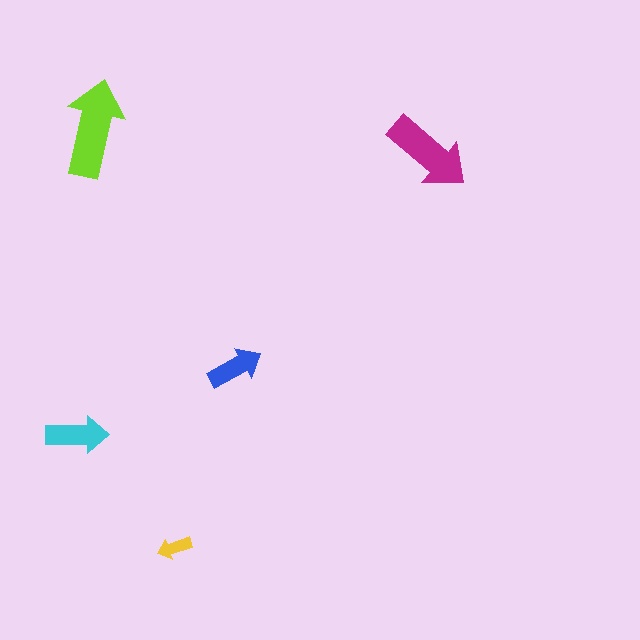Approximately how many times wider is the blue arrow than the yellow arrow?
About 1.5 times wider.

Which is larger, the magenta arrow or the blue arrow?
The magenta one.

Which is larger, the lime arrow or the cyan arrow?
The lime one.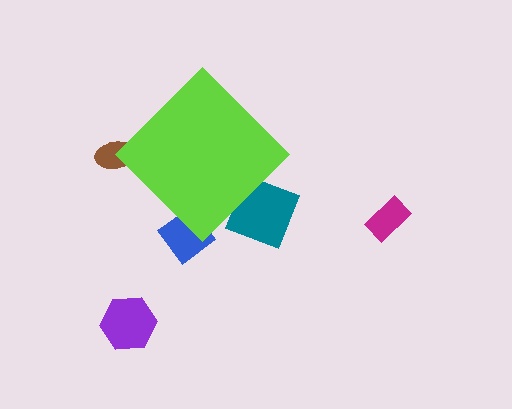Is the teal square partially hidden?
Yes, the teal square is partially hidden behind the lime diamond.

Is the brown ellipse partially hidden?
Yes, the brown ellipse is partially hidden behind the lime diamond.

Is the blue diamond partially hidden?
Yes, the blue diamond is partially hidden behind the lime diamond.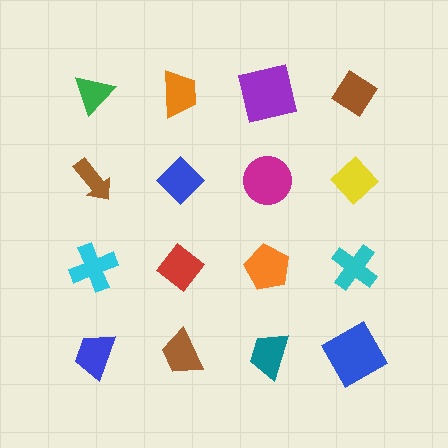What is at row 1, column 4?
A brown diamond.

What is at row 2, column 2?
A blue diamond.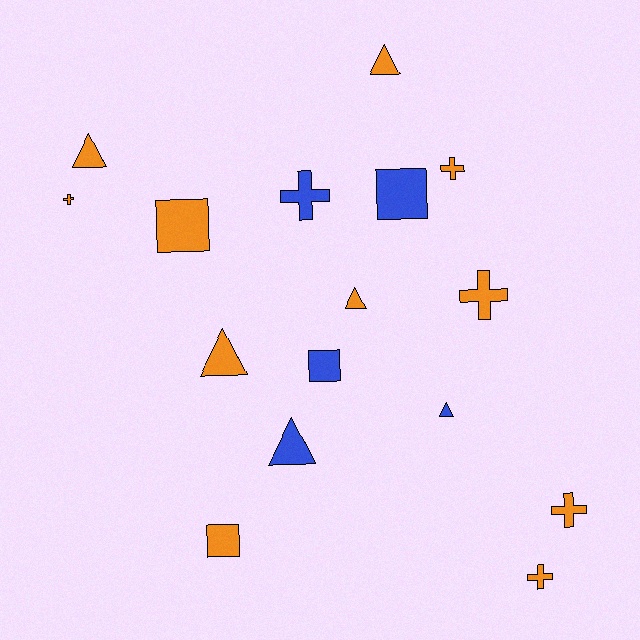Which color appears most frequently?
Orange, with 11 objects.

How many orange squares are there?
There are 2 orange squares.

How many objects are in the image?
There are 16 objects.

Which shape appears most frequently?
Cross, with 6 objects.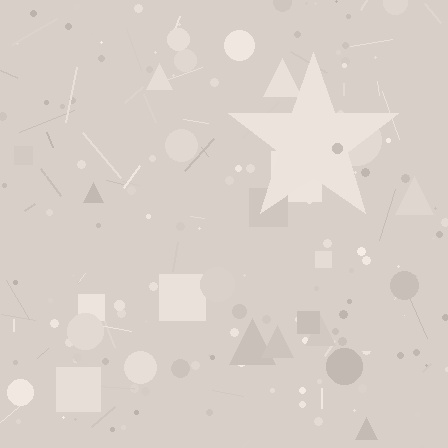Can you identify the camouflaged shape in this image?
The camouflaged shape is a star.